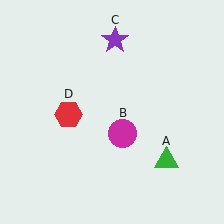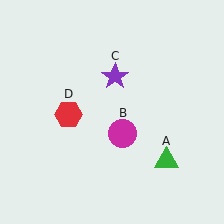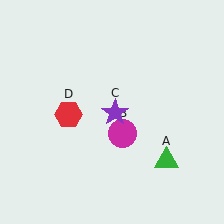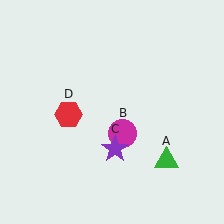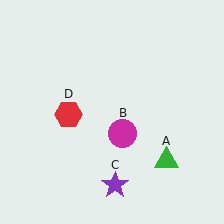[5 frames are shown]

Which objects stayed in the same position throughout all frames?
Green triangle (object A) and magenta circle (object B) and red hexagon (object D) remained stationary.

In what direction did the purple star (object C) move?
The purple star (object C) moved down.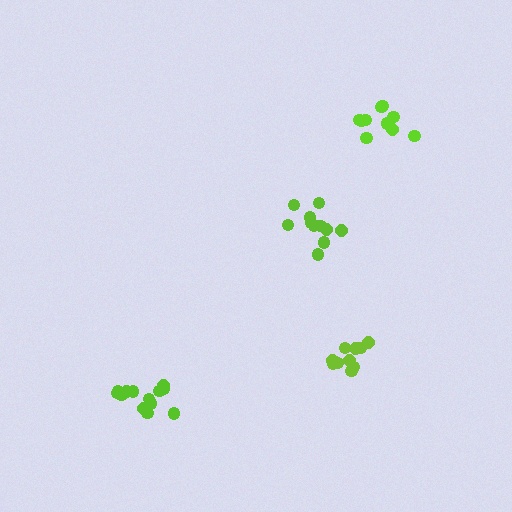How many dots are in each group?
Group 1: 14 dots, Group 2: 11 dots, Group 3: 11 dots, Group 4: 10 dots (46 total).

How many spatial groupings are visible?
There are 4 spatial groupings.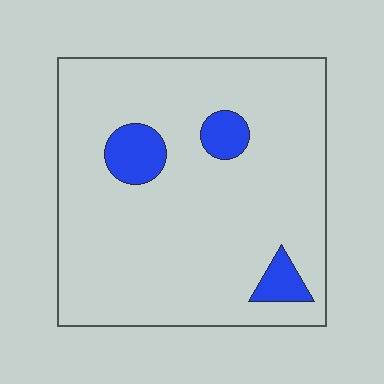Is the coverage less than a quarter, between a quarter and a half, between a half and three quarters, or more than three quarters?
Less than a quarter.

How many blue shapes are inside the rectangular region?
3.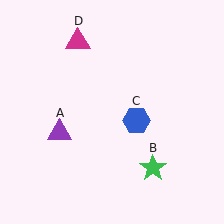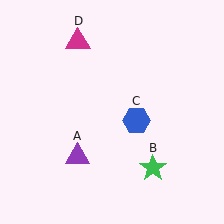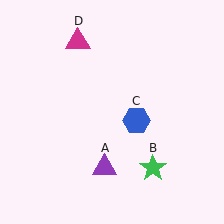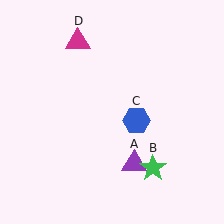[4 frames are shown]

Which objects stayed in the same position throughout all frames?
Green star (object B) and blue hexagon (object C) and magenta triangle (object D) remained stationary.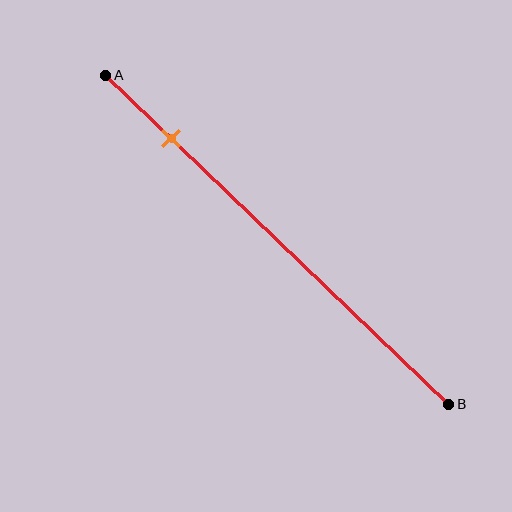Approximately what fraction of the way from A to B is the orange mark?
The orange mark is approximately 20% of the way from A to B.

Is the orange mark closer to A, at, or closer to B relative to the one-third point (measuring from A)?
The orange mark is closer to point A than the one-third point of segment AB.